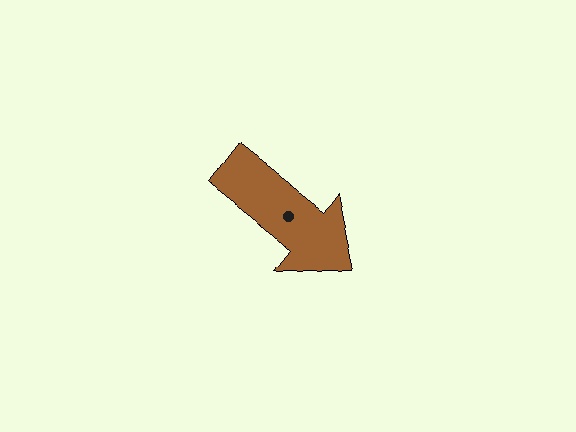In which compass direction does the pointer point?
Southeast.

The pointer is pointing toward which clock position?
Roughly 4 o'clock.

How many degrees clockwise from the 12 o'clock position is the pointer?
Approximately 128 degrees.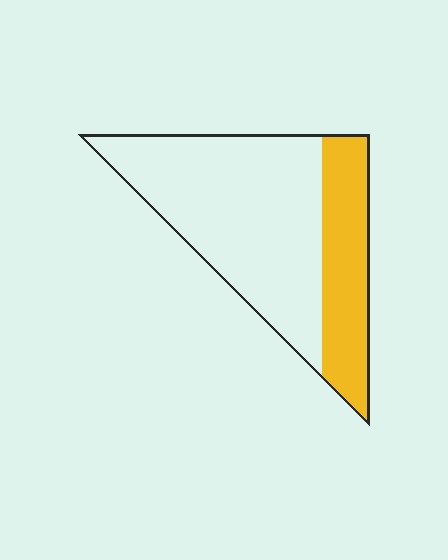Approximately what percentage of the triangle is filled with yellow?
Approximately 30%.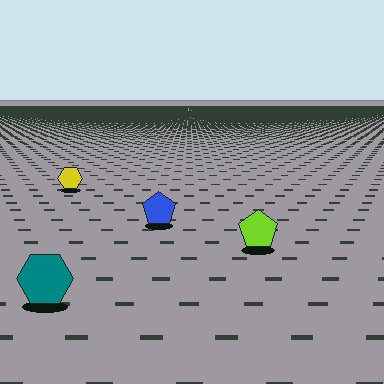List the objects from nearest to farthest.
From nearest to farthest: the teal hexagon, the lime pentagon, the blue pentagon, the yellow hexagon.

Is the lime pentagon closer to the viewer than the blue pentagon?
Yes. The lime pentagon is closer — you can tell from the texture gradient: the ground texture is coarser near it.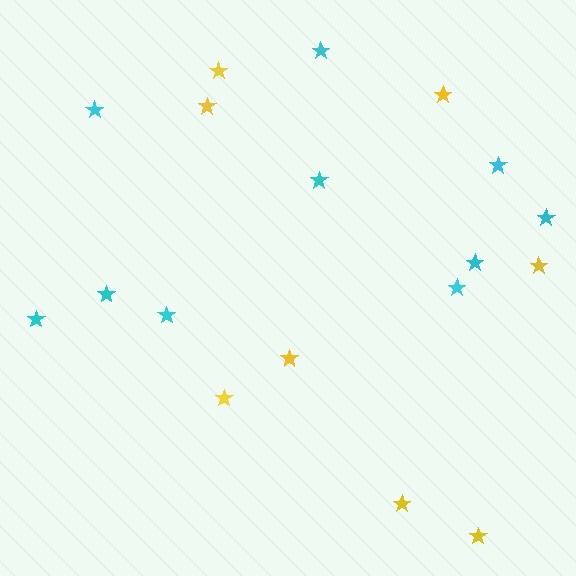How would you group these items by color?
There are 2 groups: one group of cyan stars (10) and one group of yellow stars (8).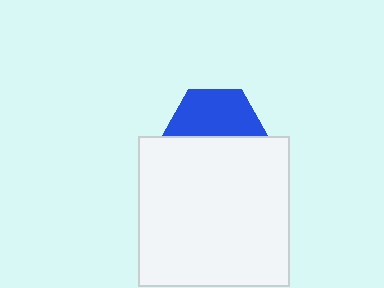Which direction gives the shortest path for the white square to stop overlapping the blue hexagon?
Moving down gives the shortest separation.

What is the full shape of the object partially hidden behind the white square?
The partially hidden object is a blue hexagon.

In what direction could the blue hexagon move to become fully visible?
The blue hexagon could move up. That would shift it out from behind the white square entirely.